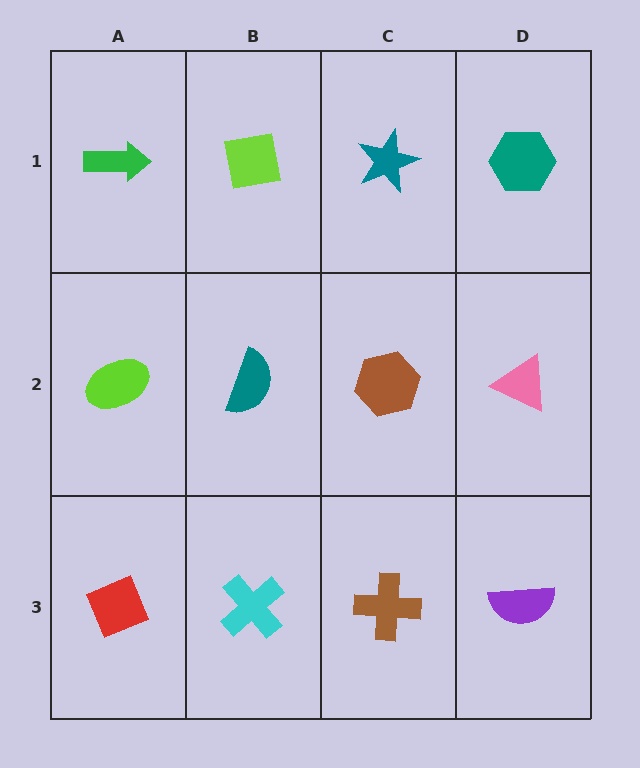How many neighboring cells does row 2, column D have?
3.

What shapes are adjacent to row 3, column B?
A teal semicircle (row 2, column B), a red diamond (row 3, column A), a brown cross (row 3, column C).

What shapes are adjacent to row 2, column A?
A green arrow (row 1, column A), a red diamond (row 3, column A), a teal semicircle (row 2, column B).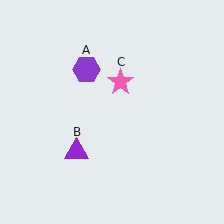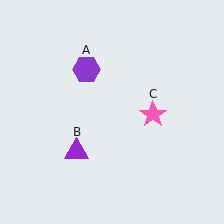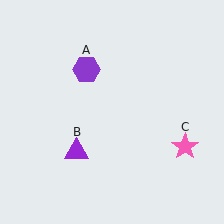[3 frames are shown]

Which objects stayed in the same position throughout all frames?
Purple hexagon (object A) and purple triangle (object B) remained stationary.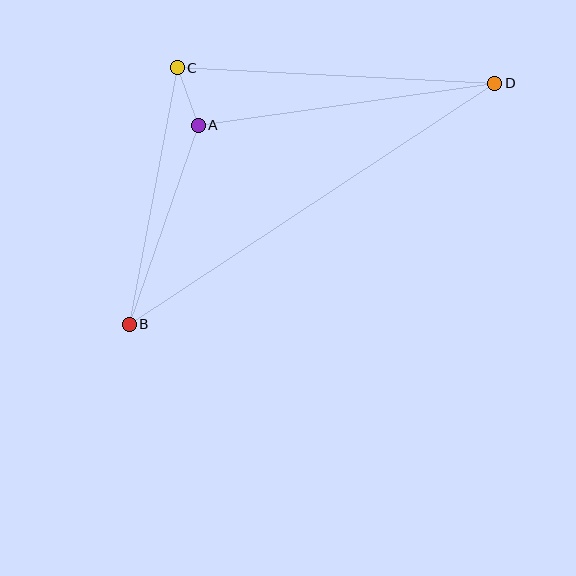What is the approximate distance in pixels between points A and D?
The distance between A and D is approximately 299 pixels.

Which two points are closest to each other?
Points A and C are closest to each other.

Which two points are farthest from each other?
Points B and D are farthest from each other.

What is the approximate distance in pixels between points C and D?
The distance between C and D is approximately 318 pixels.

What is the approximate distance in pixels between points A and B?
The distance between A and B is approximately 210 pixels.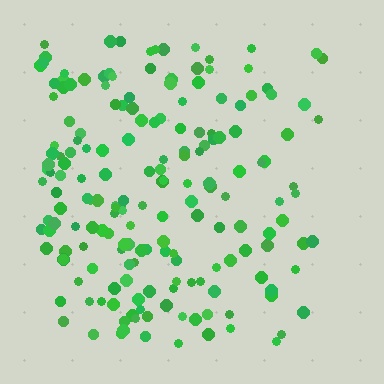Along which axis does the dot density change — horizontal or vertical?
Horizontal.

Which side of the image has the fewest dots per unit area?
The right.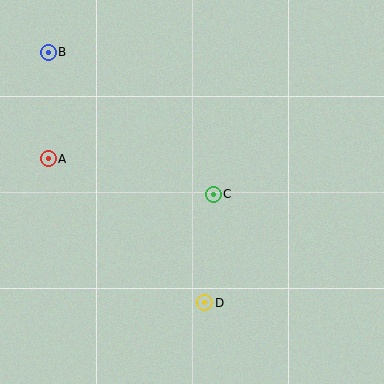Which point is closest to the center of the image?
Point C at (213, 194) is closest to the center.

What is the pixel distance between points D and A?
The distance between D and A is 213 pixels.